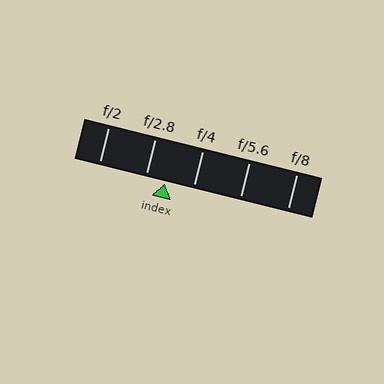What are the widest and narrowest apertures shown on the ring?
The widest aperture shown is f/2 and the narrowest is f/8.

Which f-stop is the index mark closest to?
The index mark is closest to f/2.8.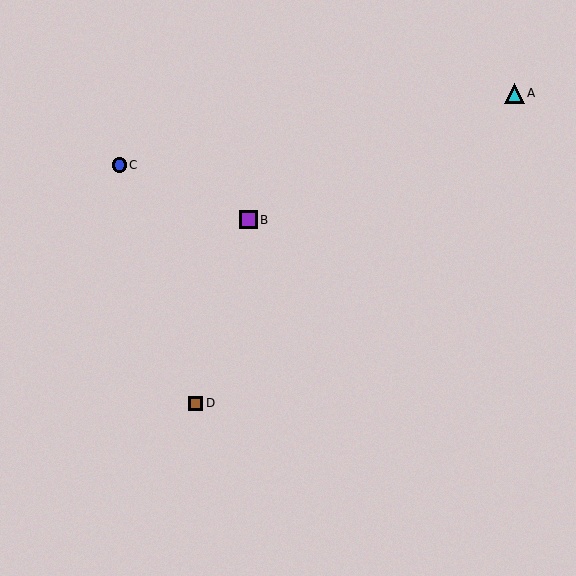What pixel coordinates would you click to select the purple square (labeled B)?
Click at (248, 220) to select the purple square B.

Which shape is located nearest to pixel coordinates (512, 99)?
The cyan triangle (labeled A) at (514, 93) is nearest to that location.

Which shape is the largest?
The cyan triangle (labeled A) is the largest.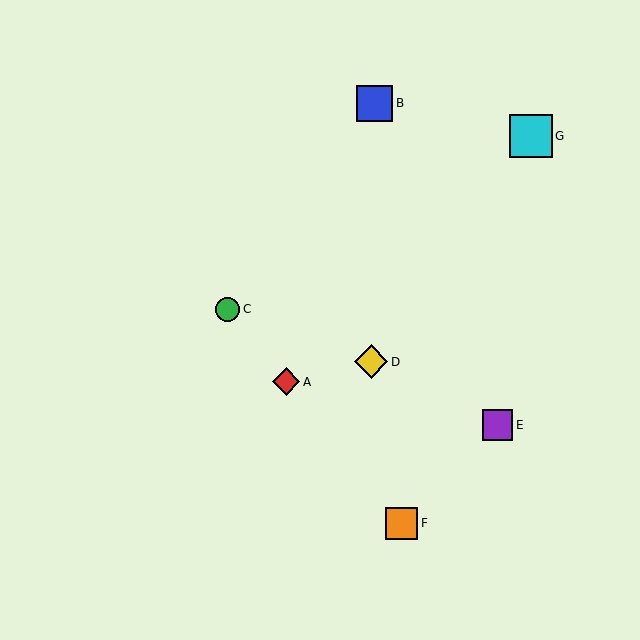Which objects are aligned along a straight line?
Objects A, C, F are aligned along a straight line.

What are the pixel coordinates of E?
Object E is at (497, 425).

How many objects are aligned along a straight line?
3 objects (A, C, F) are aligned along a straight line.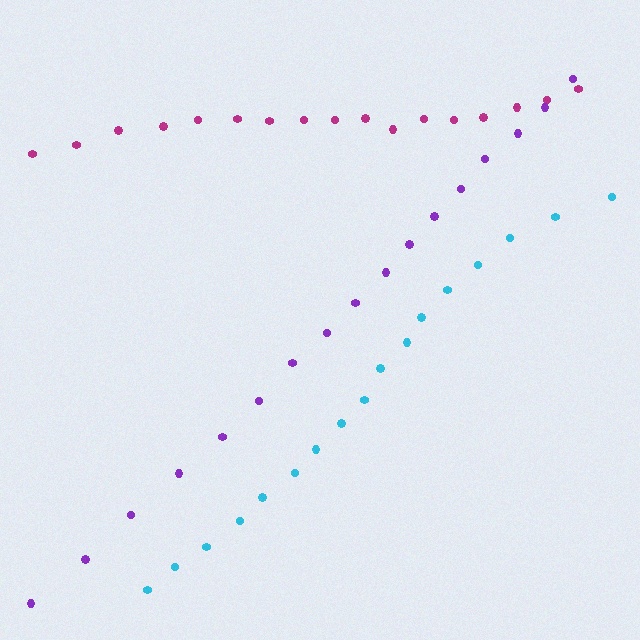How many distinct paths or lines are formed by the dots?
There are 3 distinct paths.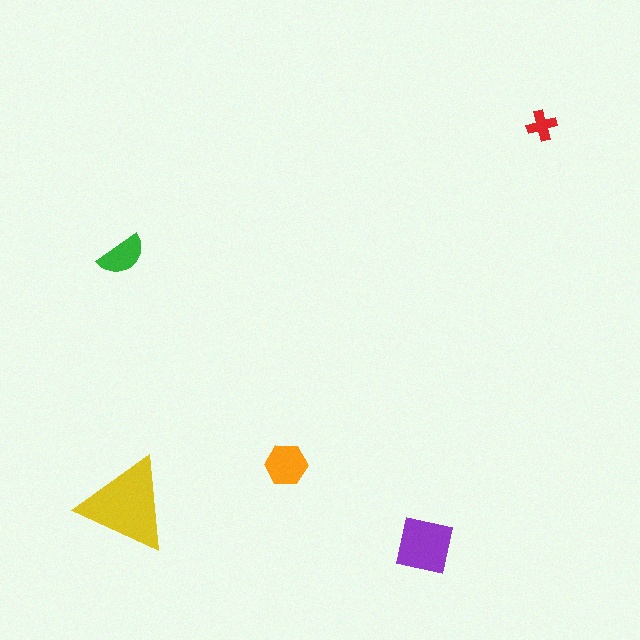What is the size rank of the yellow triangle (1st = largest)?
1st.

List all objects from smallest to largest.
The red cross, the green semicircle, the orange hexagon, the purple square, the yellow triangle.